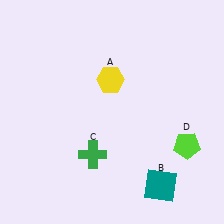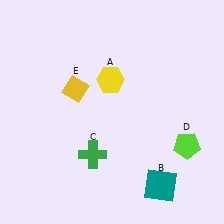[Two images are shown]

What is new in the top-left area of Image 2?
A yellow diamond (E) was added in the top-left area of Image 2.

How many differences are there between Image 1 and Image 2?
There is 1 difference between the two images.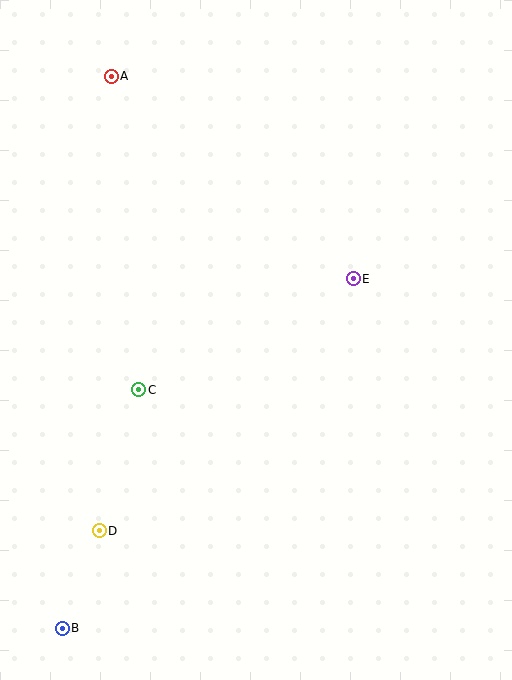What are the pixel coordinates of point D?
Point D is at (99, 531).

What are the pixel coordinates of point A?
Point A is at (111, 76).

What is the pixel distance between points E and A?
The distance between E and A is 316 pixels.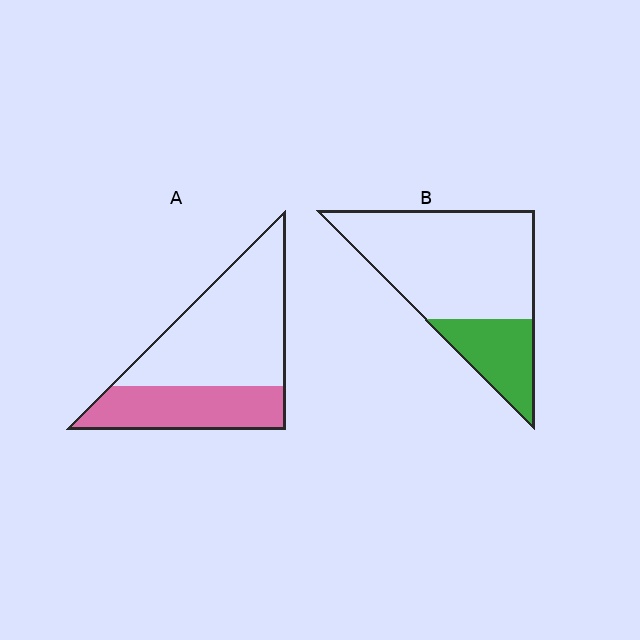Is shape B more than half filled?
No.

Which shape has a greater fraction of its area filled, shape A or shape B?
Shape A.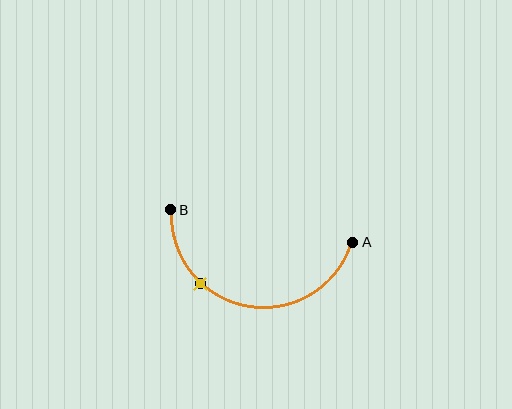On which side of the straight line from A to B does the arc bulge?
The arc bulges below the straight line connecting A and B.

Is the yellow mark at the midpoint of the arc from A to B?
No. The yellow mark lies on the arc but is closer to endpoint B. The arc midpoint would be at the point on the curve equidistant along the arc from both A and B.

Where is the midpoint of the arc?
The arc midpoint is the point on the curve farthest from the straight line joining A and B. It sits below that line.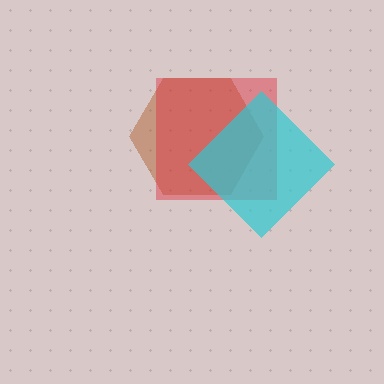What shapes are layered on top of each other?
The layered shapes are: a brown hexagon, a red square, a cyan diamond.